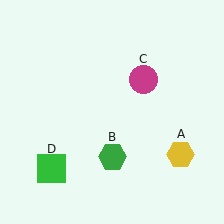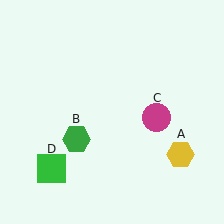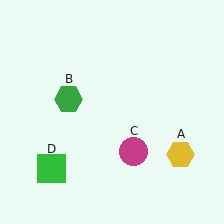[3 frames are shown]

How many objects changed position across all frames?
2 objects changed position: green hexagon (object B), magenta circle (object C).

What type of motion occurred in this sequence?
The green hexagon (object B), magenta circle (object C) rotated clockwise around the center of the scene.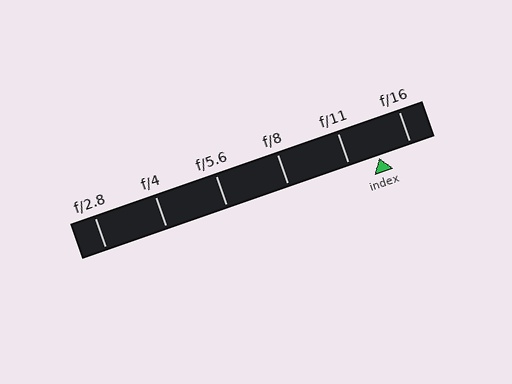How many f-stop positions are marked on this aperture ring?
There are 6 f-stop positions marked.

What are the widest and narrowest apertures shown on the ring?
The widest aperture shown is f/2.8 and the narrowest is f/16.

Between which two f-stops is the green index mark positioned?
The index mark is between f/11 and f/16.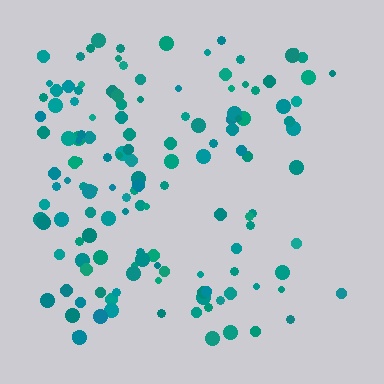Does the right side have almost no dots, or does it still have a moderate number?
Still a moderate number, just noticeably fewer than the left.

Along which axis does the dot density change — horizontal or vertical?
Horizontal.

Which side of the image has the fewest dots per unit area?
The right.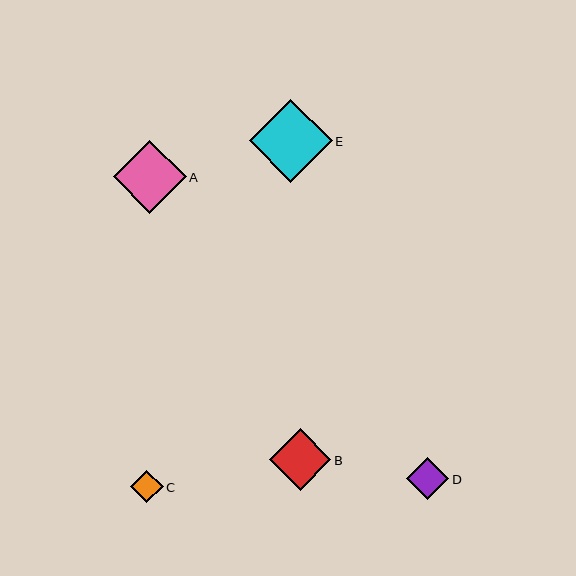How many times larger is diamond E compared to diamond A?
Diamond E is approximately 1.1 times the size of diamond A.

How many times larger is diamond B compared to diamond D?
Diamond B is approximately 1.5 times the size of diamond D.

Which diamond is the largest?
Diamond E is the largest with a size of approximately 83 pixels.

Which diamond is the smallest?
Diamond C is the smallest with a size of approximately 33 pixels.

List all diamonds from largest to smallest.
From largest to smallest: E, A, B, D, C.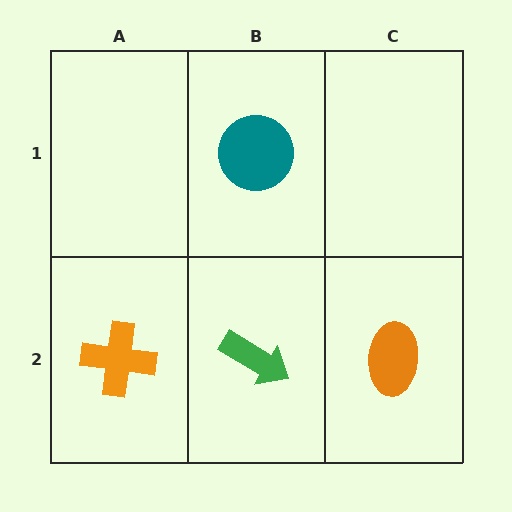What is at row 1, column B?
A teal circle.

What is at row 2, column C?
An orange ellipse.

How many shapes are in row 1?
1 shape.